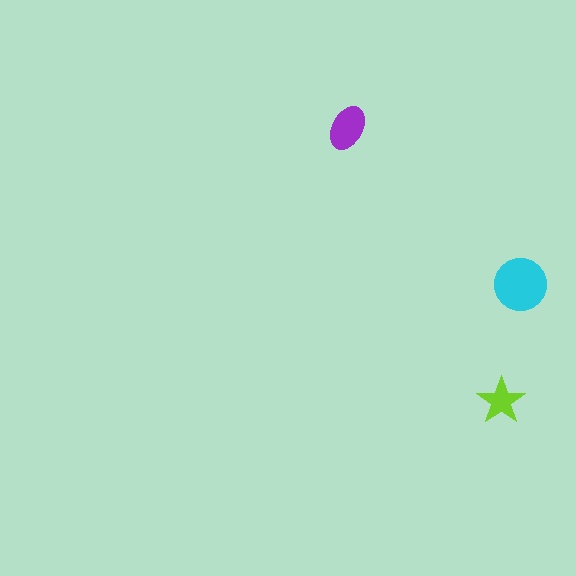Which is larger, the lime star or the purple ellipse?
The purple ellipse.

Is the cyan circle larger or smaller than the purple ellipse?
Larger.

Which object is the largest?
The cyan circle.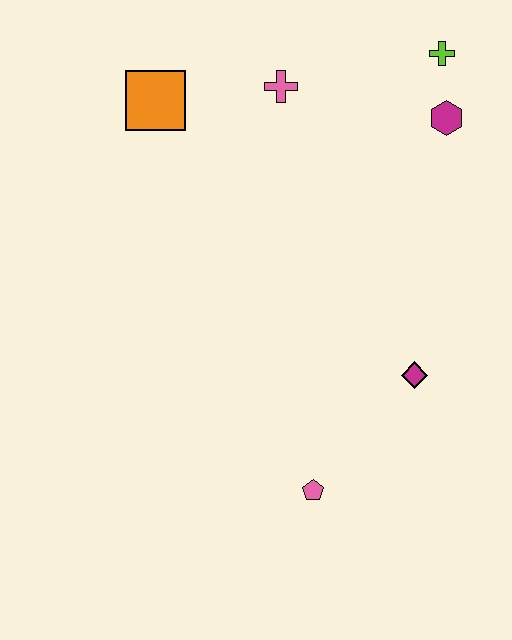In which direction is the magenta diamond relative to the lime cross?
The magenta diamond is below the lime cross.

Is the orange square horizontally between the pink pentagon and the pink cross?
No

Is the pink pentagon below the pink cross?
Yes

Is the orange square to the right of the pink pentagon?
No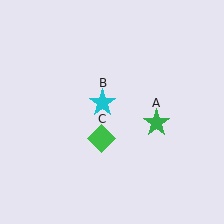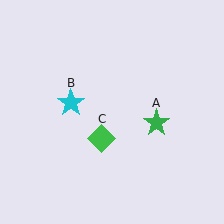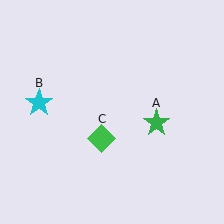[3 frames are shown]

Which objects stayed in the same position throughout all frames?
Green star (object A) and green diamond (object C) remained stationary.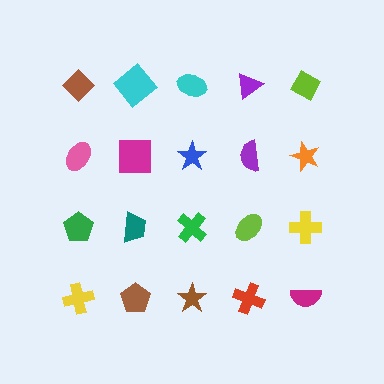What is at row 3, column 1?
A green pentagon.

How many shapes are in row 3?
5 shapes.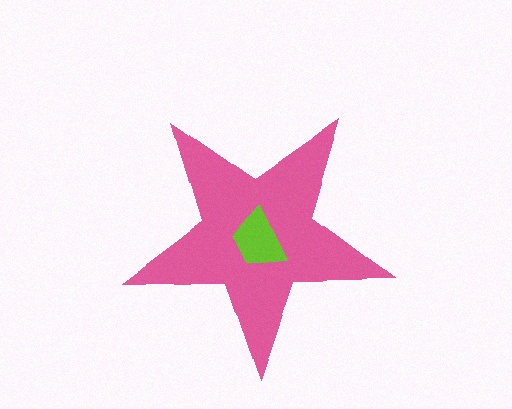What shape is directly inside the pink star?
The lime trapezoid.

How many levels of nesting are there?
2.